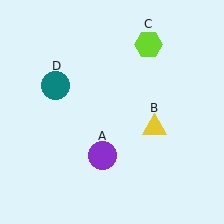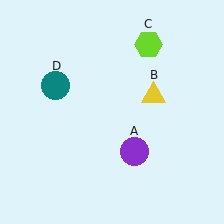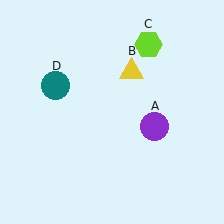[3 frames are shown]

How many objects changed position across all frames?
2 objects changed position: purple circle (object A), yellow triangle (object B).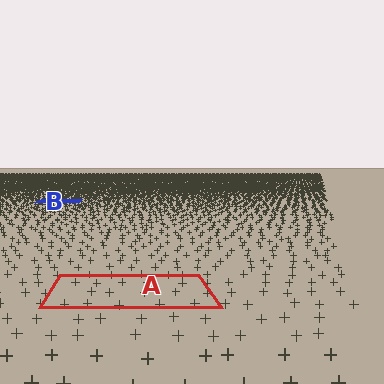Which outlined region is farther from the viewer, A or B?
Region B is farther from the viewer — the texture elements inside it appear smaller and more densely packed.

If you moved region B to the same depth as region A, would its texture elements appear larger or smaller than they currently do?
They would appear larger. At a closer depth, the same texture elements are projected at a bigger on-screen size.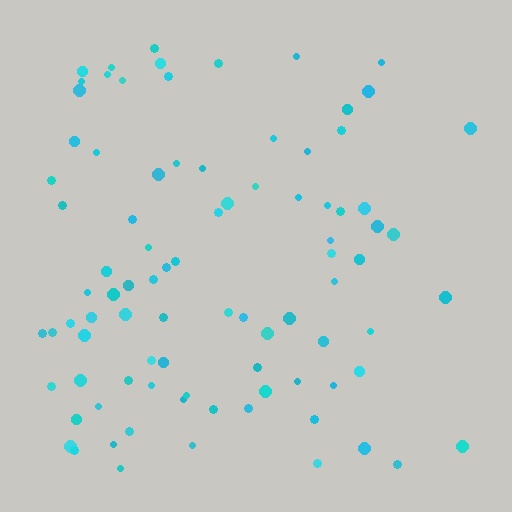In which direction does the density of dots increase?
From right to left, with the left side densest.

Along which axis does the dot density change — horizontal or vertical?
Horizontal.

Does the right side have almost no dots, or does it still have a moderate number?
Still a moderate number, just noticeably fewer than the left.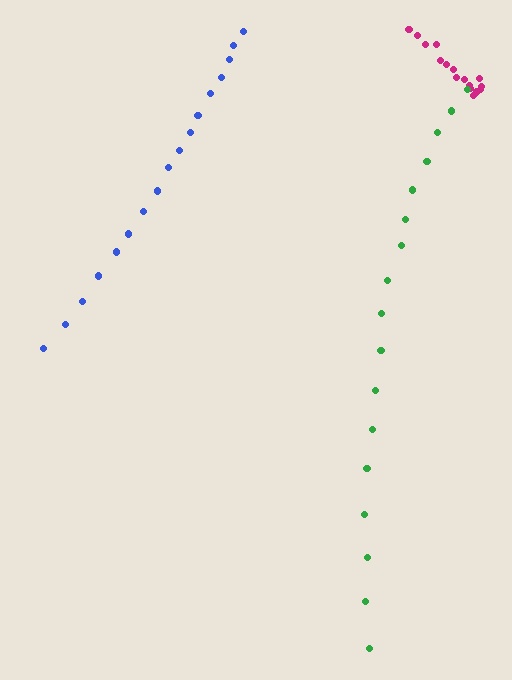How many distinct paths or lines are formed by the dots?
There are 3 distinct paths.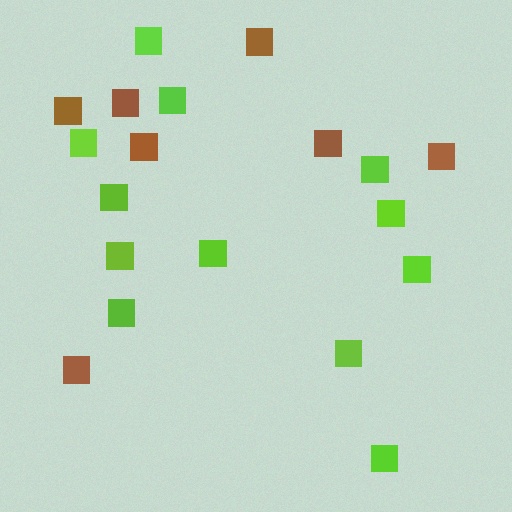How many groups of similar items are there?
There are 2 groups: one group of brown squares (7) and one group of lime squares (12).